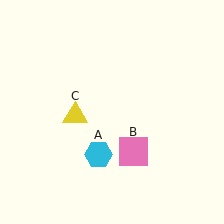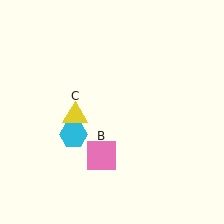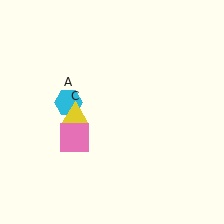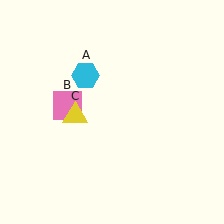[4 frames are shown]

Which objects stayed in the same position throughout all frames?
Yellow triangle (object C) remained stationary.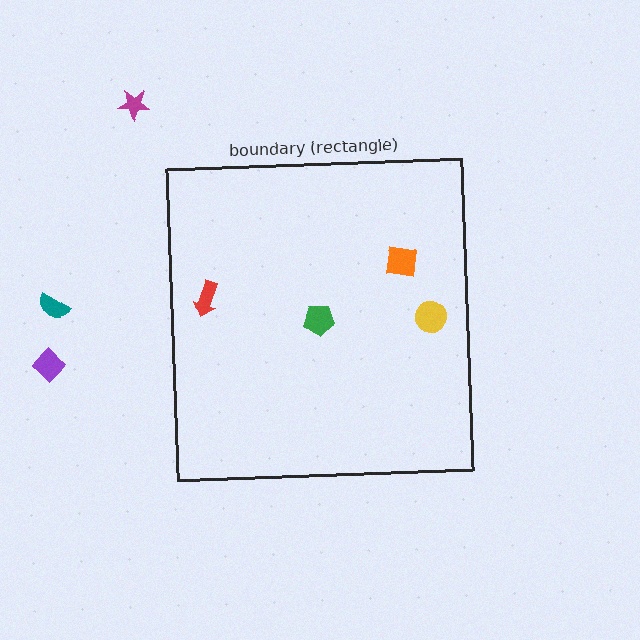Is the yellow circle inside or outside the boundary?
Inside.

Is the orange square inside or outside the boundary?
Inside.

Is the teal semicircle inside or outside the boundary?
Outside.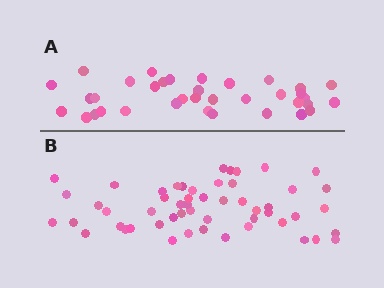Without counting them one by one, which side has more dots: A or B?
Region B (the bottom region) has more dots.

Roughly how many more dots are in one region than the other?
Region B has approximately 15 more dots than region A.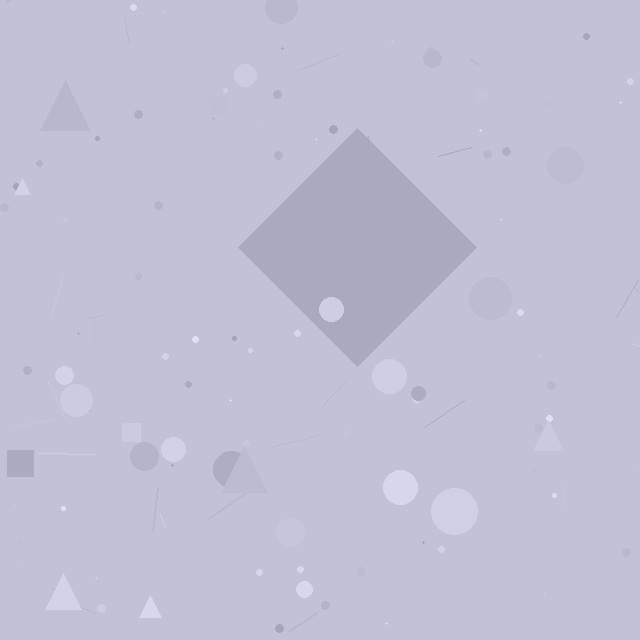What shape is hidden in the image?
A diamond is hidden in the image.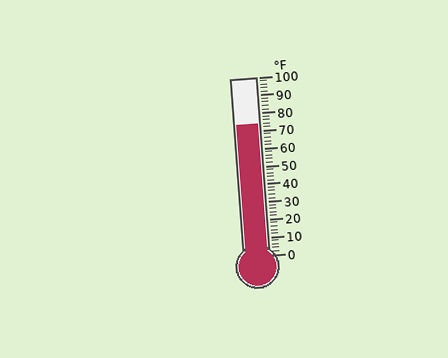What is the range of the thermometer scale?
The thermometer scale ranges from 0°F to 100°F.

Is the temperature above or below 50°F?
The temperature is above 50°F.